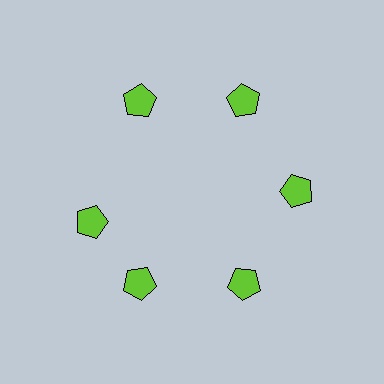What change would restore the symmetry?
The symmetry would be restored by rotating it back into even spacing with its neighbors so that all 6 pentagons sit at equal angles and equal distance from the center.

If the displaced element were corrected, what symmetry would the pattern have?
It would have 6-fold rotational symmetry — the pattern would map onto itself every 60 degrees.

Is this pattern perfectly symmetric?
No. The 6 lime pentagons are arranged in a ring, but one element near the 9 o'clock position is rotated out of alignment along the ring, breaking the 6-fold rotational symmetry.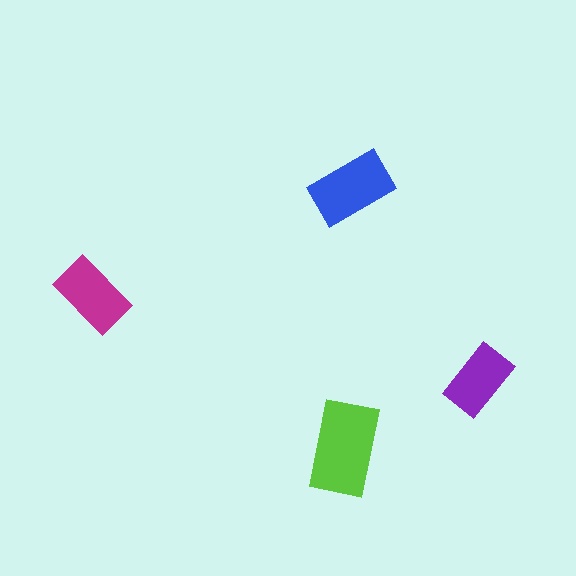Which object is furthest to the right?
The purple rectangle is rightmost.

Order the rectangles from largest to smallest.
the lime one, the blue one, the magenta one, the purple one.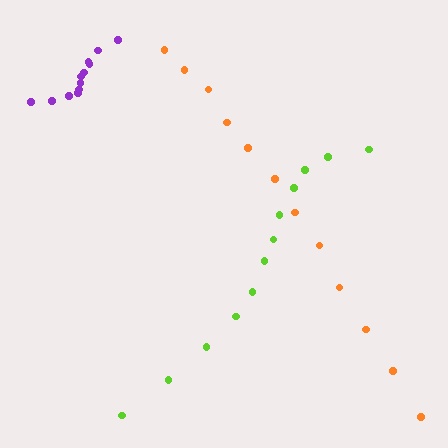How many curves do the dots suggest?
There are 3 distinct paths.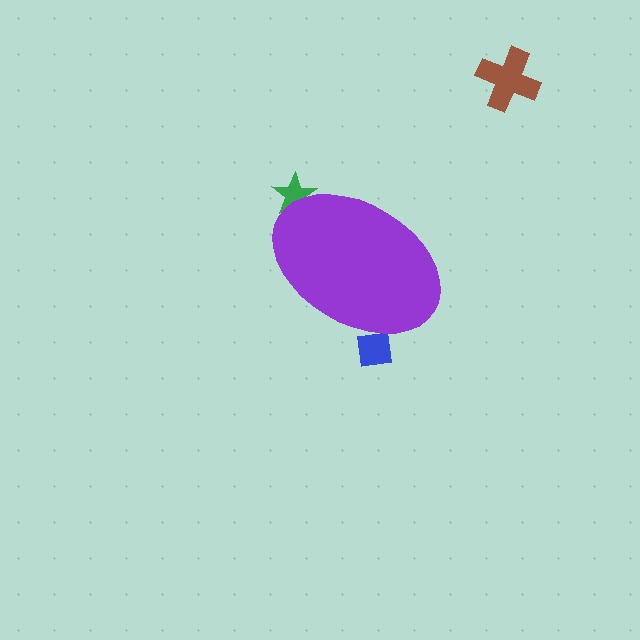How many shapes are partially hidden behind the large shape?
2 shapes are partially hidden.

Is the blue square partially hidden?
Yes, the blue square is partially hidden behind the purple ellipse.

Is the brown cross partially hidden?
No, the brown cross is fully visible.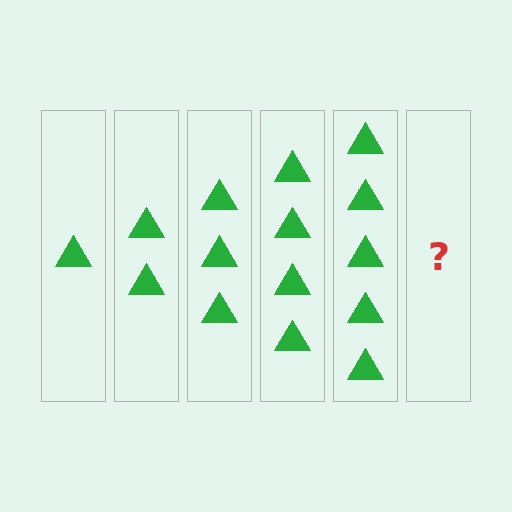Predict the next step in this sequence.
The next step is 6 triangles.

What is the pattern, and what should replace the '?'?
The pattern is that each step adds one more triangle. The '?' should be 6 triangles.